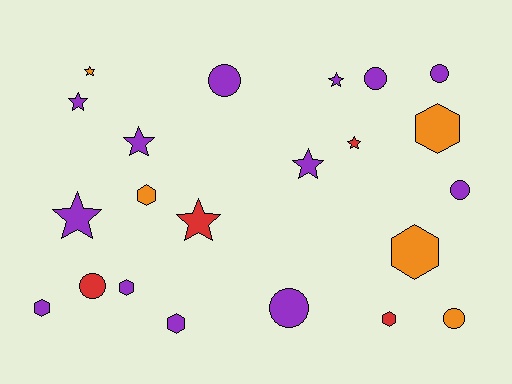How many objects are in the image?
There are 22 objects.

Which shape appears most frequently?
Star, with 8 objects.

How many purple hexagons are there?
There are 3 purple hexagons.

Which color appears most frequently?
Purple, with 13 objects.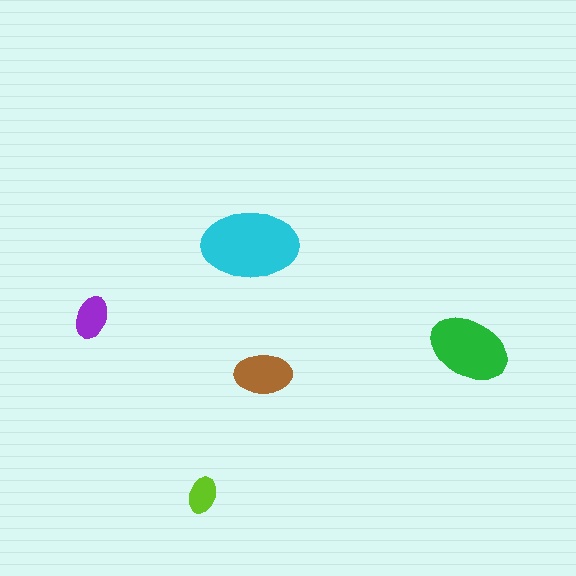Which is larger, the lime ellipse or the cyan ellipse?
The cyan one.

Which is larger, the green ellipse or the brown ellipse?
The green one.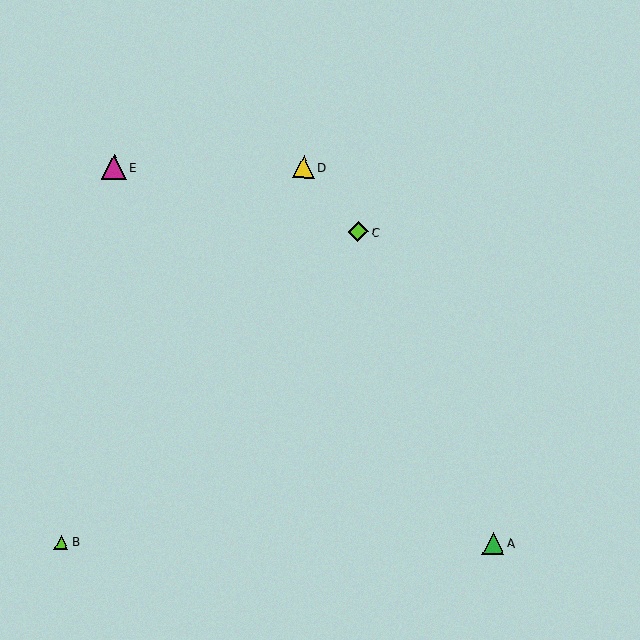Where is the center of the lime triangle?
The center of the lime triangle is at (61, 542).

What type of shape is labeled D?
Shape D is a yellow triangle.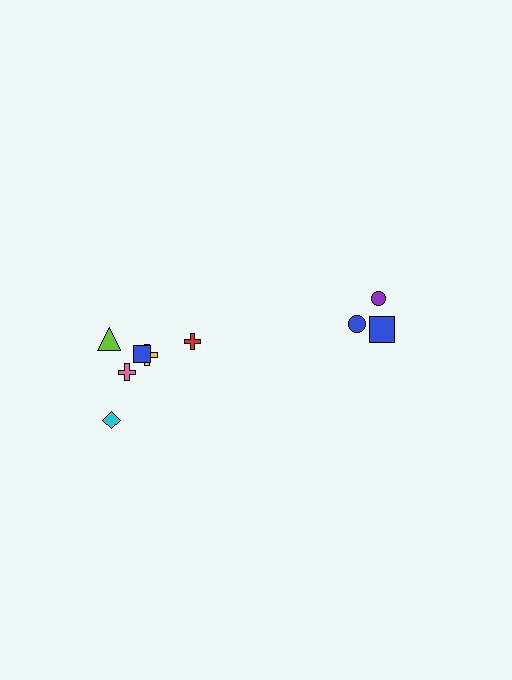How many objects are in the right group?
There are 3 objects.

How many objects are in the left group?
There are 6 objects.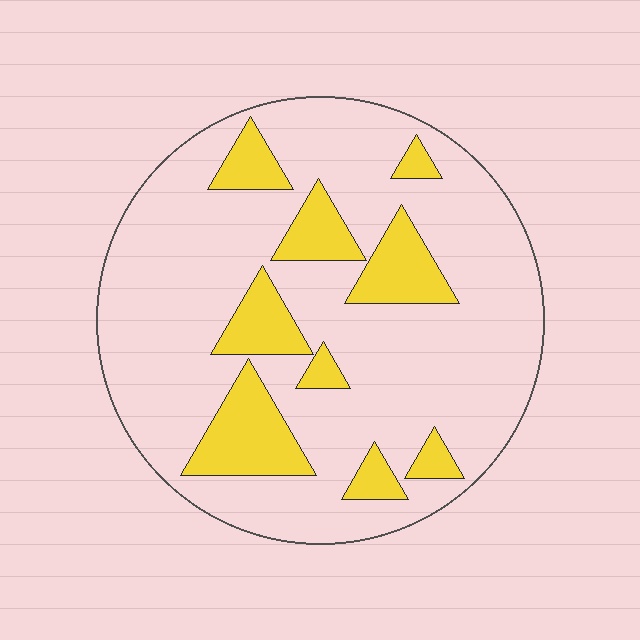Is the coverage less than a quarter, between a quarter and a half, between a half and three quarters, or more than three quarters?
Less than a quarter.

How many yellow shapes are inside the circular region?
9.